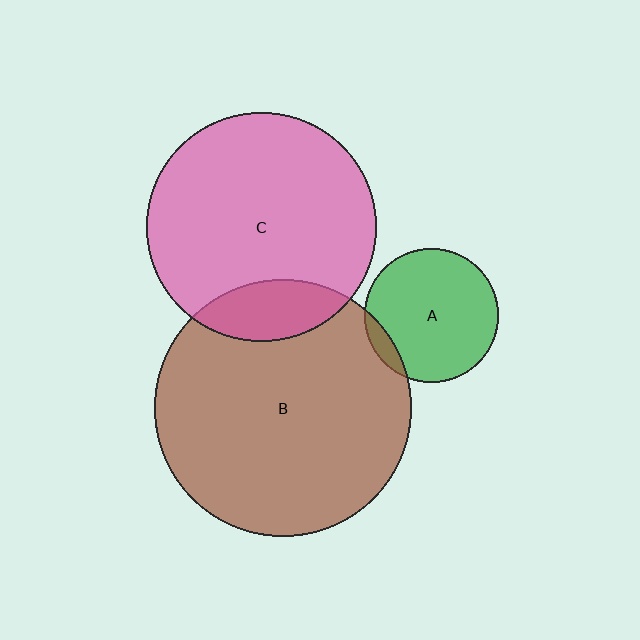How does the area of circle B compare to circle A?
Approximately 3.7 times.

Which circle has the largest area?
Circle B (brown).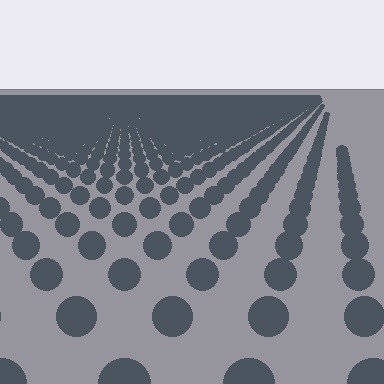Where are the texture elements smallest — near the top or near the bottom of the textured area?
Near the top.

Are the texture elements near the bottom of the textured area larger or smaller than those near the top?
Larger. Near the bottom, elements are closer to the viewer and appear at a bigger on-screen size.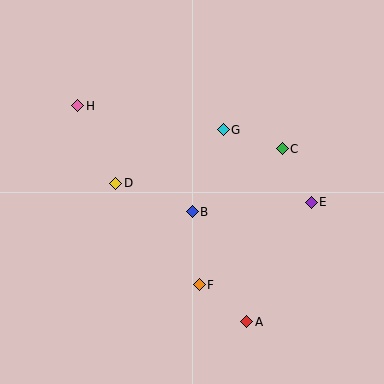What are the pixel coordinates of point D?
Point D is at (116, 183).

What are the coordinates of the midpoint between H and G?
The midpoint between H and G is at (151, 118).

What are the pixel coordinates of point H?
Point H is at (78, 106).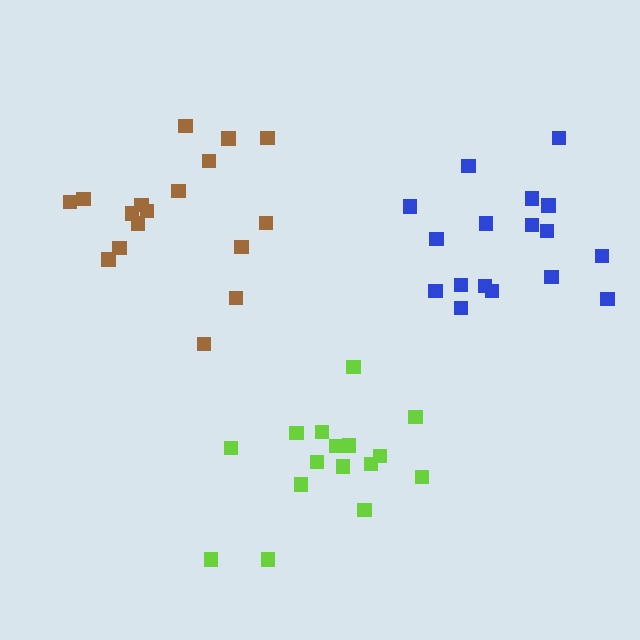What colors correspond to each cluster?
The clusters are colored: brown, lime, blue.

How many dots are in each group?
Group 1: 17 dots, Group 2: 16 dots, Group 3: 17 dots (50 total).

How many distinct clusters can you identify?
There are 3 distinct clusters.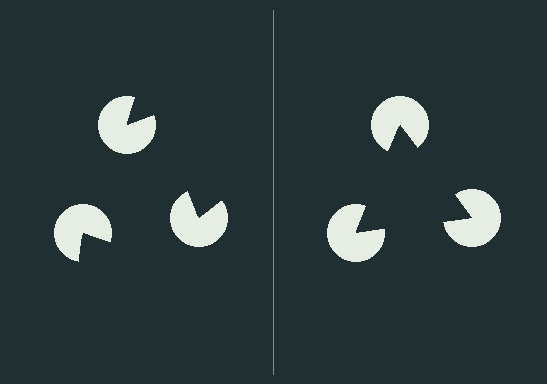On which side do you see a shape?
An illusory triangle appears on the right side. On the left side the wedge cuts are rotated, so no coherent shape forms.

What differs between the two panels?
The pac-man discs are positioned identically on both sides; only the wedge orientations differ. On the right they align to a triangle; on the left they are misaligned.